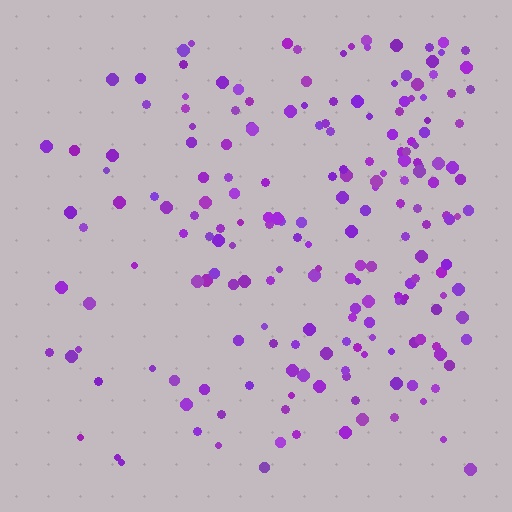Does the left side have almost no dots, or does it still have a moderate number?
Still a moderate number, just noticeably fewer than the right.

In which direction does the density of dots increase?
From left to right, with the right side densest.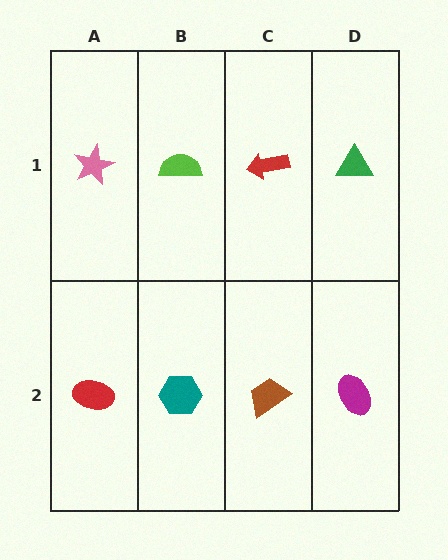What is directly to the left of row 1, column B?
A pink star.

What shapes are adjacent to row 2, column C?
A red arrow (row 1, column C), a teal hexagon (row 2, column B), a magenta ellipse (row 2, column D).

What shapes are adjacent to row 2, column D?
A green triangle (row 1, column D), a brown trapezoid (row 2, column C).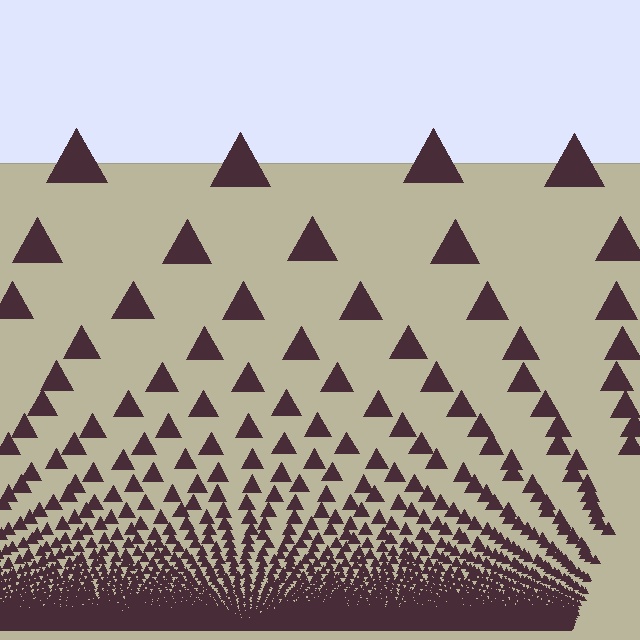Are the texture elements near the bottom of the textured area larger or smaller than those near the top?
Smaller. The gradient is inverted — elements near the bottom are smaller and denser.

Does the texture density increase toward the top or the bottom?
Density increases toward the bottom.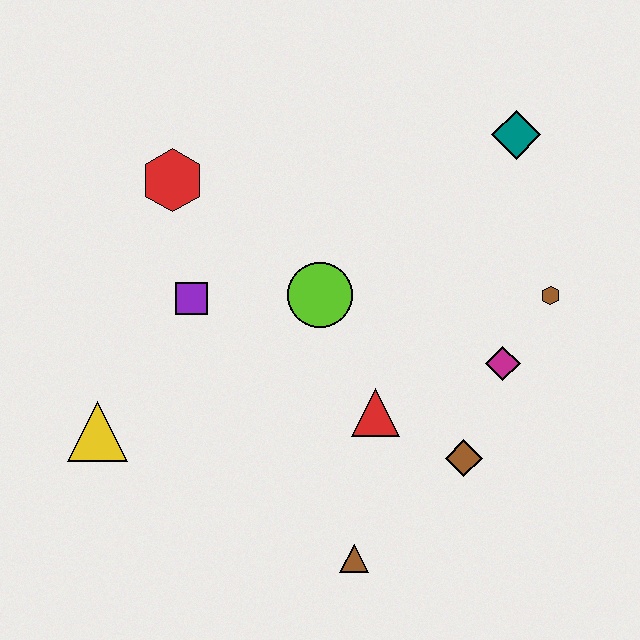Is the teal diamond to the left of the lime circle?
No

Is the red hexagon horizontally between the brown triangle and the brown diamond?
No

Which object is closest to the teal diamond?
The brown hexagon is closest to the teal diamond.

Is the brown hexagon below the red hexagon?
Yes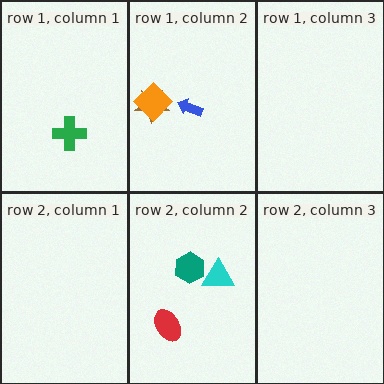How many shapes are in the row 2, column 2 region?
3.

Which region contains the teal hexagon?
The row 2, column 2 region.